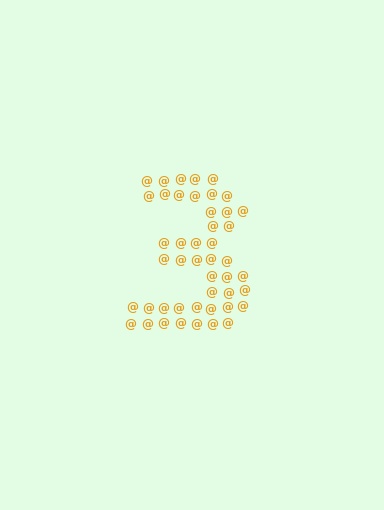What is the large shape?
The large shape is the digit 3.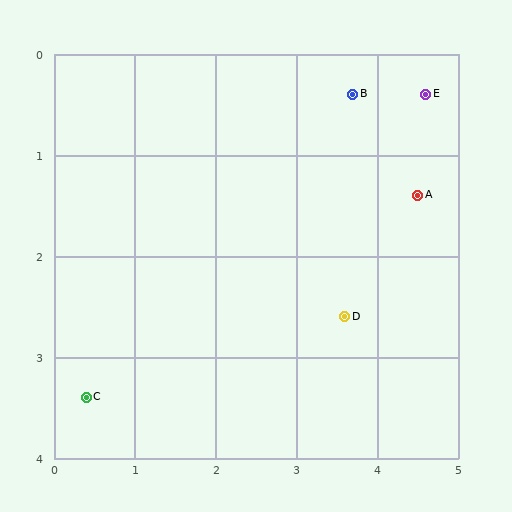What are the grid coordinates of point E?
Point E is at approximately (4.6, 0.4).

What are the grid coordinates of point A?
Point A is at approximately (4.5, 1.4).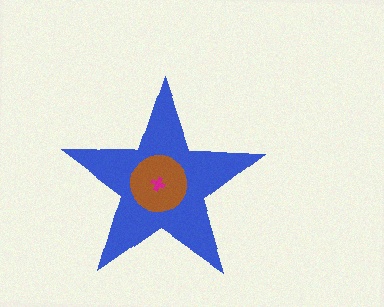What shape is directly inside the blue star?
The brown circle.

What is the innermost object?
The magenta cross.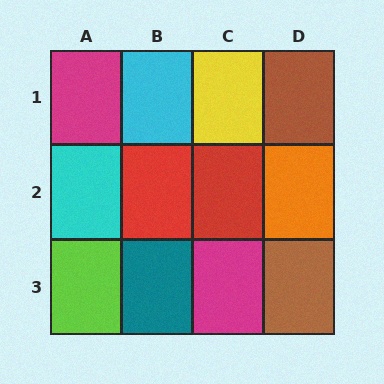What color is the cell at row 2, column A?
Cyan.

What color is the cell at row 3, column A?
Lime.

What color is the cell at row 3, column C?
Magenta.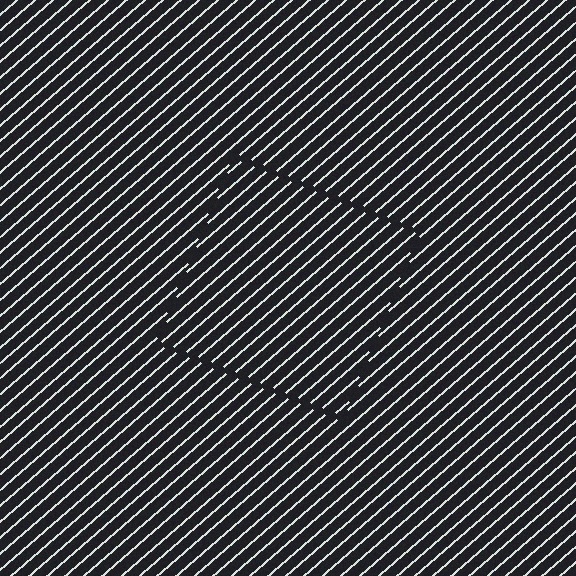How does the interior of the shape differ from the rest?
The interior of the shape contains the same grating, shifted by half a period — the contour is defined by the phase discontinuity where line-ends from the inner and outer gratings abut.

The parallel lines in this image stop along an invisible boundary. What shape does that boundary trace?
An illusory square. The interior of the shape contains the same grating, shifted by half a period — the contour is defined by the phase discontinuity where line-ends from the inner and outer gratings abut.